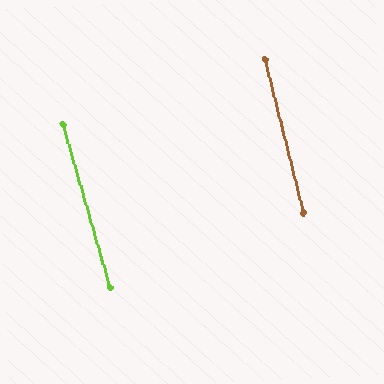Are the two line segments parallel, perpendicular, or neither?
Parallel — their directions differ by only 1.9°.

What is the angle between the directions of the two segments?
Approximately 2 degrees.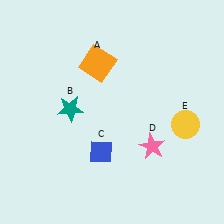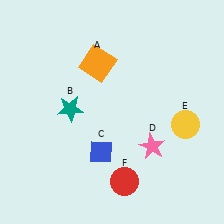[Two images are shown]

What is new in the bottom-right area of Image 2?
A red circle (F) was added in the bottom-right area of Image 2.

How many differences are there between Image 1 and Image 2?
There is 1 difference between the two images.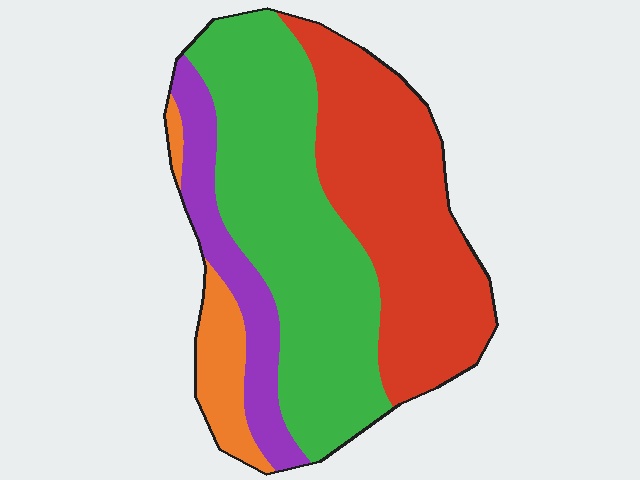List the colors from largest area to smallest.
From largest to smallest: green, red, purple, orange.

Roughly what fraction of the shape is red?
Red takes up about three eighths (3/8) of the shape.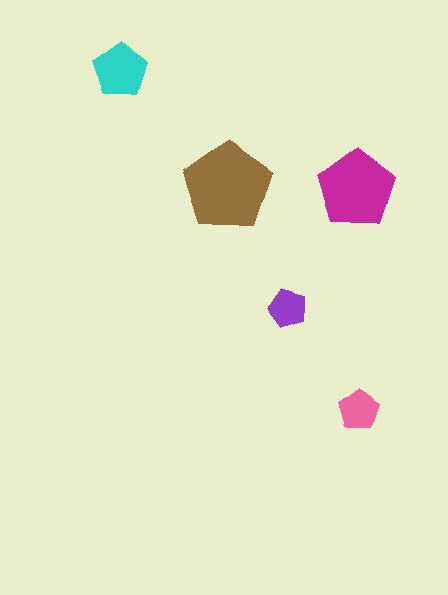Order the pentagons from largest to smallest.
the brown one, the magenta one, the cyan one, the pink one, the purple one.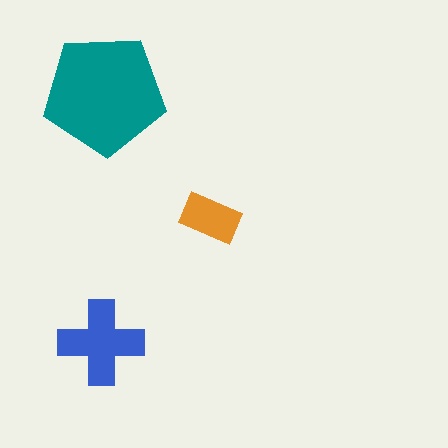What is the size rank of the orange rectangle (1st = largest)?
3rd.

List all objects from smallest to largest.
The orange rectangle, the blue cross, the teal pentagon.